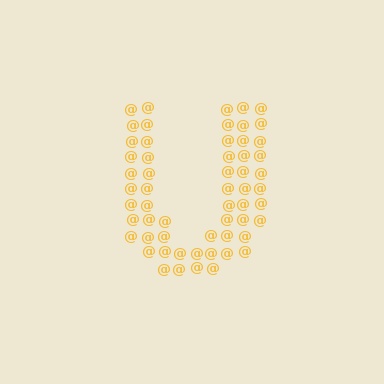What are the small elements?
The small elements are at signs.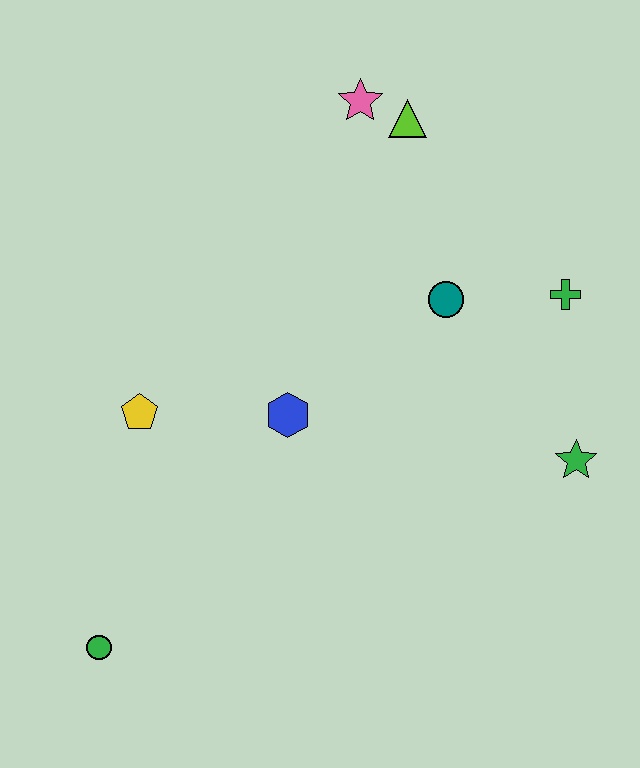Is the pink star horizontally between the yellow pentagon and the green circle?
No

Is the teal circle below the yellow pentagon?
No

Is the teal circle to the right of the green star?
No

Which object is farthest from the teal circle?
The green circle is farthest from the teal circle.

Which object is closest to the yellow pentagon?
The blue hexagon is closest to the yellow pentagon.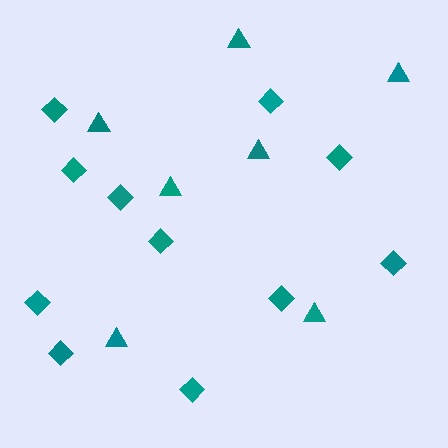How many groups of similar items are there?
There are 2 groups: one group of triangles (7) and one group of diamonds (11).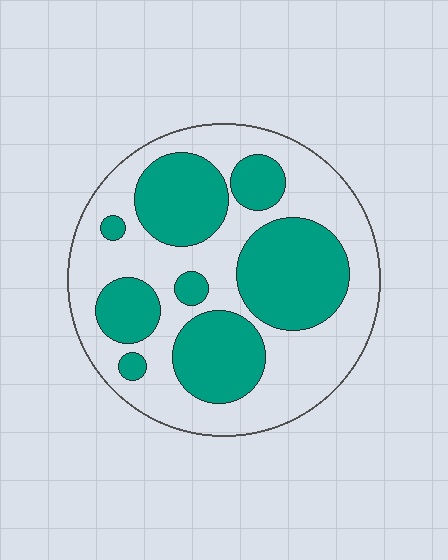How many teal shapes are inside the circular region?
8.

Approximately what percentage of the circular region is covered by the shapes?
Approximately 40%.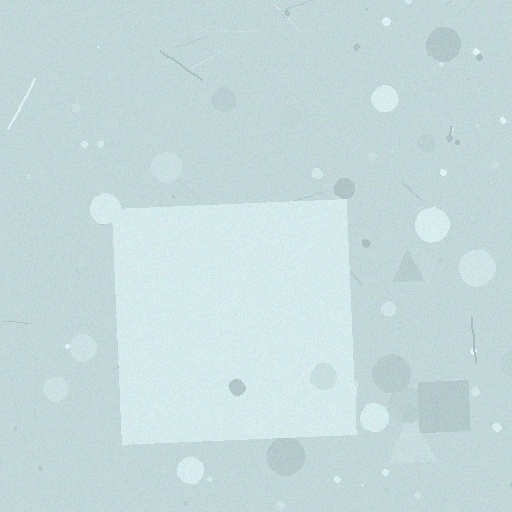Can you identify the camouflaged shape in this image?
The camouflaged shape is a square.